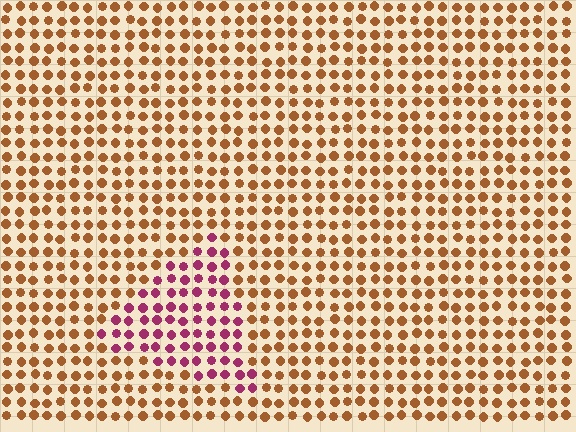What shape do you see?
I see a triangle.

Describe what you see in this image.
The image is filled with small brown elements in a uniform arrangement. A triangle-shaped region is visible where the elements are tinted to a slightly different hue, forming a subtle color boundary.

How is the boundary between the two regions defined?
The boundary is defined purely by a slight shift in hue (about 57 degrees). Spacing, size, and orientation are identical on both sides.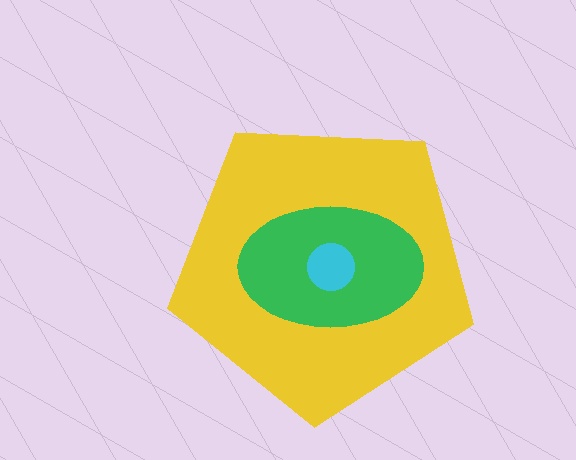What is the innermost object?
The cyan circle.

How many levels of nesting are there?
3.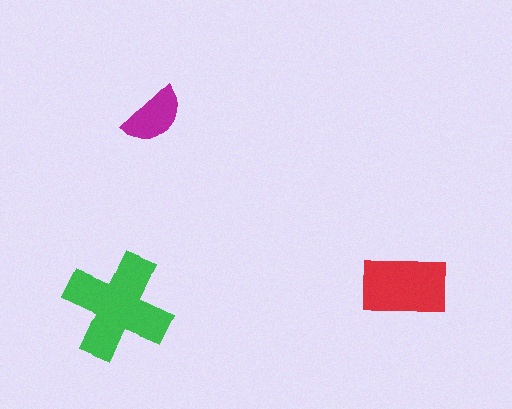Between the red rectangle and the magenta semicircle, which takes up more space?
The red rectangle.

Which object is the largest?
The green cross.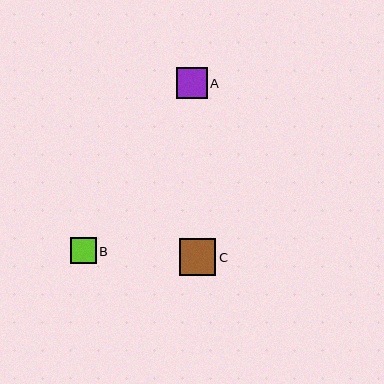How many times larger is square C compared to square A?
Square C is approximately 1.2 times the size of square A.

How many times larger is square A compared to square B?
Square A is approximately 1.2 times the size of square B.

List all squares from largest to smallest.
From largest to smallest: C, A, B.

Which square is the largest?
Square C is the largest with a size of approximately 36 pixels.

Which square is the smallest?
Square B is the smallest with a size of approximately 26 pixels.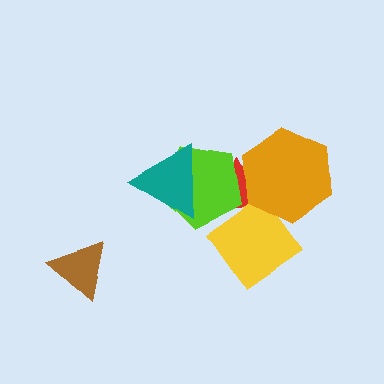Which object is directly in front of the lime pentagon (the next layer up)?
The yellow diamond is directly in front of the lime pentagon.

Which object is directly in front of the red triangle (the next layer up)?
The lime pentagon is directly in front of the red triangle.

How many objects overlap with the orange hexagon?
2 objects overlap with the orange hexagon.